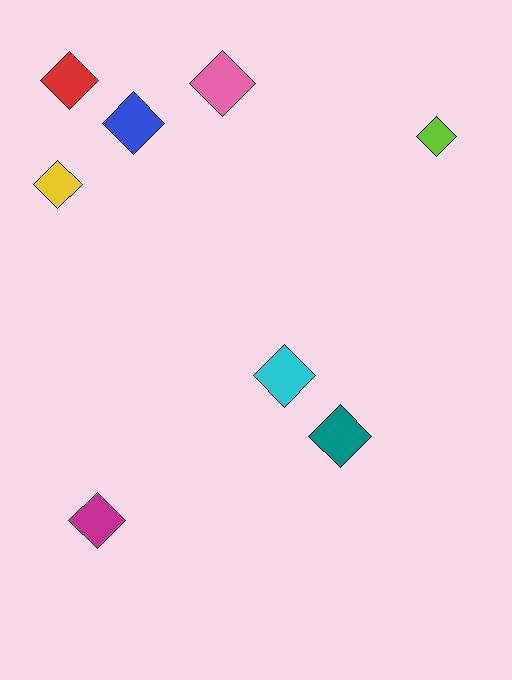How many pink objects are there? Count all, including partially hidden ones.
There is 1 pink object.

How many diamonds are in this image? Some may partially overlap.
There are 8 diamonds.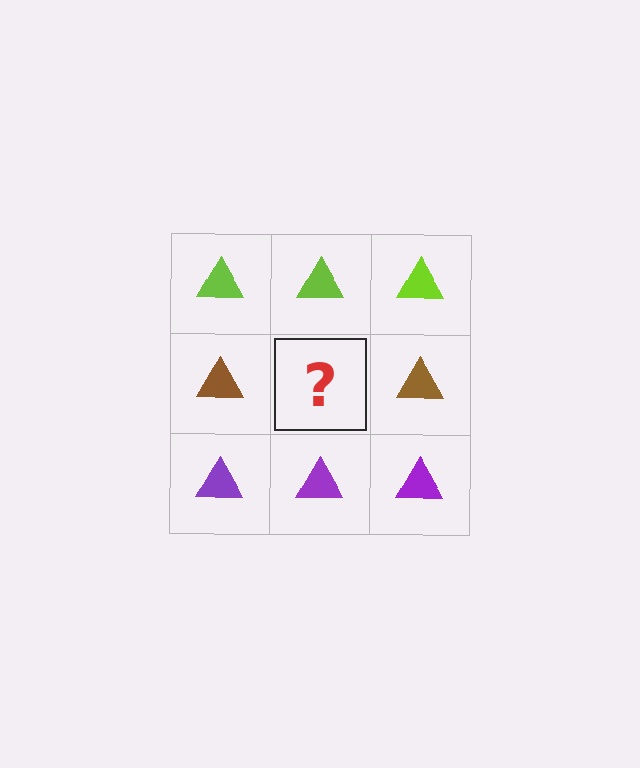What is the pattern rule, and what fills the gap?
The rule is that each row has a consistent color. The gap should be filled with a brown triangle.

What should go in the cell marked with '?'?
The missing cell should contain a brown triangle.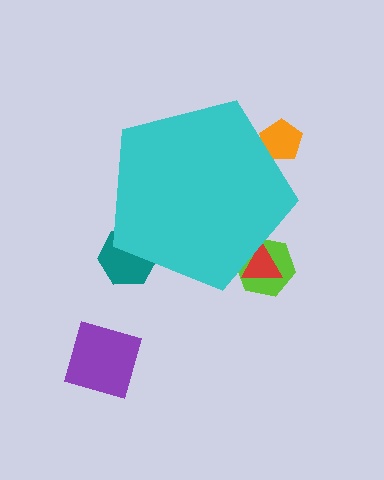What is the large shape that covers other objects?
A cyan pentagon.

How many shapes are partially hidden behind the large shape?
4 shapes are partially hidden.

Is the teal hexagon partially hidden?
Yes, the teal hexagon is partially hidden behind the cyan pentagon.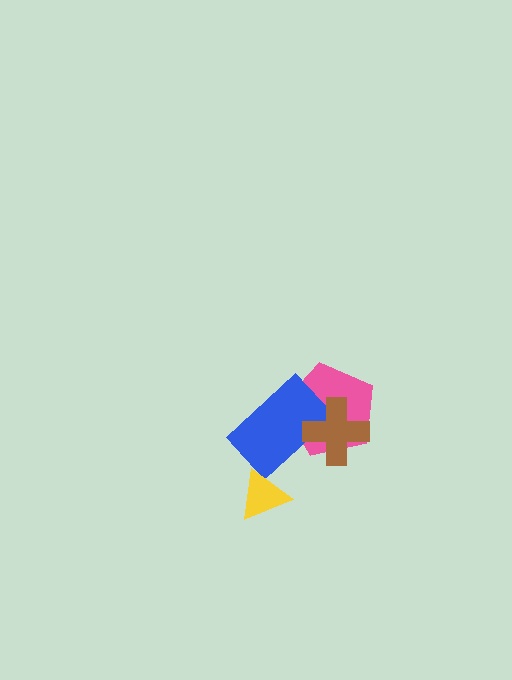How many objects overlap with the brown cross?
2 objects overlap with the brown cross.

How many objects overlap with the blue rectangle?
2 objects overlap with the blue rectangle.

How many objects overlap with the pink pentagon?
2 objects overlap with the pink pentagon.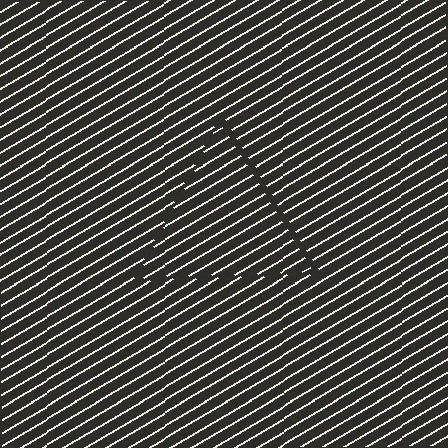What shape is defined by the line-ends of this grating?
An illusory triangle. The interior of the shape contains the same grating, shifted by half a period — the contour is defined by the phase discontinuity where line-ends from the inner and outer gratings abut.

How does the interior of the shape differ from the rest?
The interior of the shape contains the same grating, shifted by half a period — the contour is defined by the phase discontinuity where line-ends from the inner and outer gratings abut.